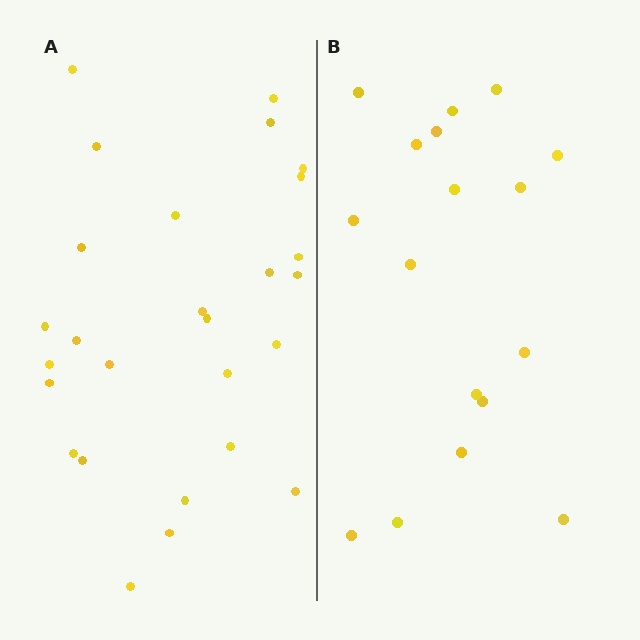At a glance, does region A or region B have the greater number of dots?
Region A (the left region) has more dots.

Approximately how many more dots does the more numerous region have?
Region A has roughly 10 or so more dots than region B.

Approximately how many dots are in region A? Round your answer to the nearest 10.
About 30 dots. (The exact count is 27, which rounds to 30.)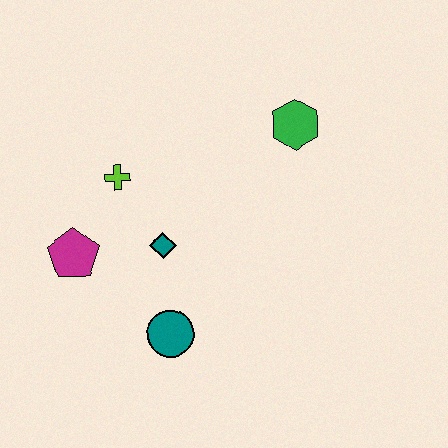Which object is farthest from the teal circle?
The green hexagon is farthest from the teal circle.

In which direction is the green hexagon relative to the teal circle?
The green hexagon is above the teal circle.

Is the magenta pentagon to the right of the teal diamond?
No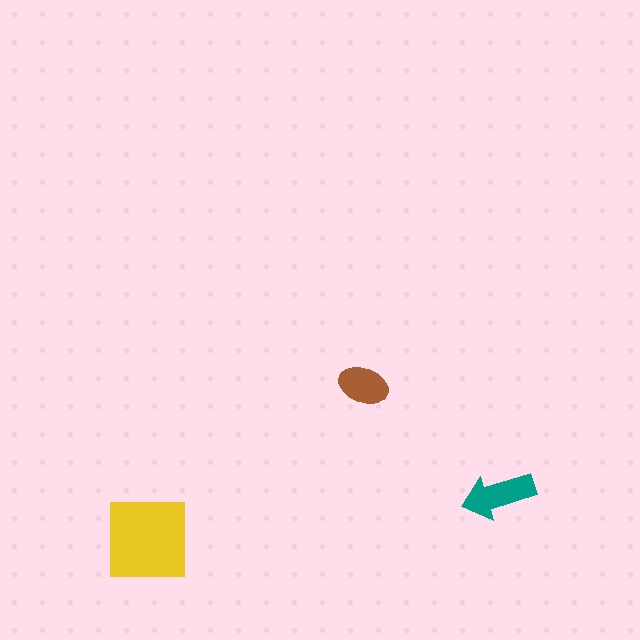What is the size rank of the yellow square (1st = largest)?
1st.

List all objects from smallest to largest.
The brown ellipse, the teal arrow, the yellow square.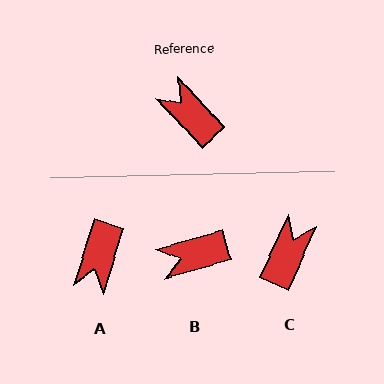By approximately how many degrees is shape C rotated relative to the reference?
Approximately 67 degrees clockwise.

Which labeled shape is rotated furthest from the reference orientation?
A, about 119 degrees away.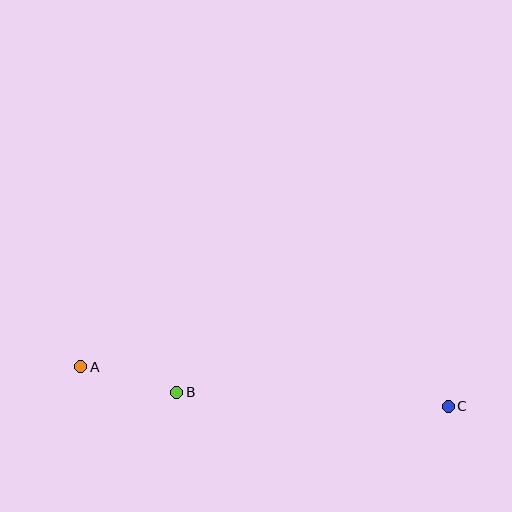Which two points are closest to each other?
Points A and B are closest to each other.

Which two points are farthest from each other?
Points A and C are farthest from each other.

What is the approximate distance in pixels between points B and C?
The distance between B and C is approximately 272 pixels.